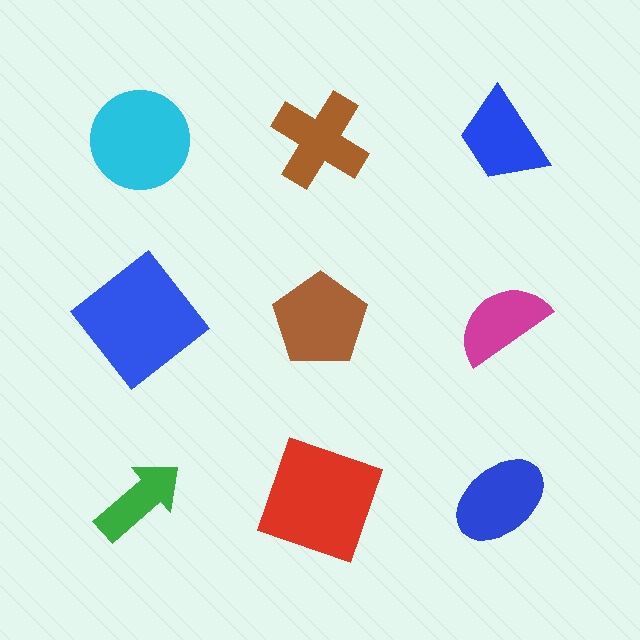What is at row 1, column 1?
A cyan circle.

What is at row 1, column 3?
A blue trapezoid.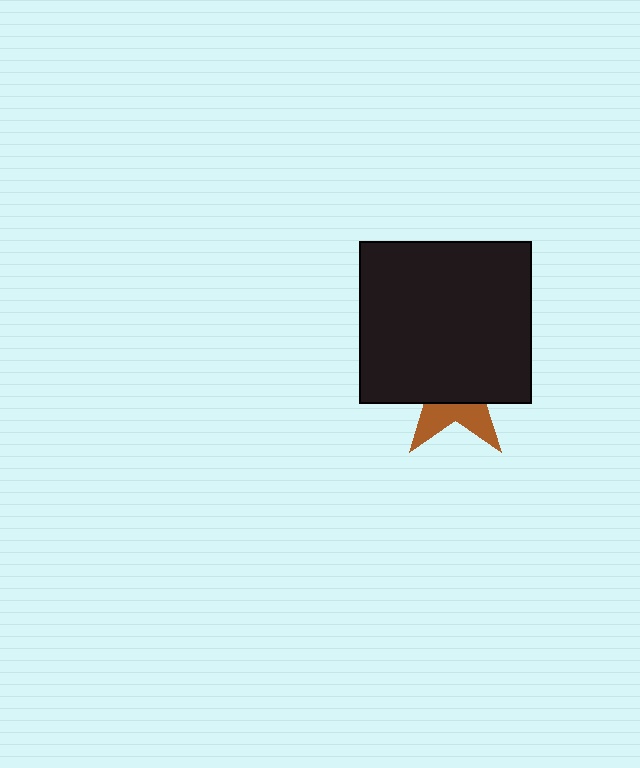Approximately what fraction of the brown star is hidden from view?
Roughly 67% of the brown star is hidden behind the black rectangle.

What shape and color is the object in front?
The object in front is a black rectangle.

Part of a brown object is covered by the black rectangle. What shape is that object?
It is a star.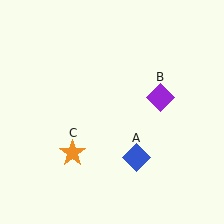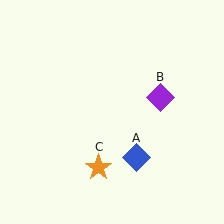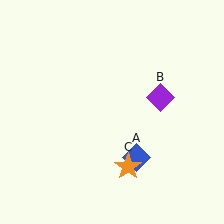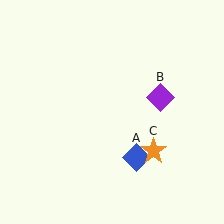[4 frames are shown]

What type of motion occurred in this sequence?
The orange star (object C) rotated counterclockwise around the center of the scene.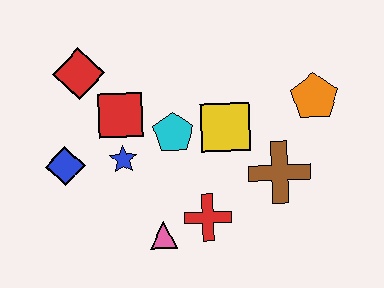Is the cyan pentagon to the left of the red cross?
Yes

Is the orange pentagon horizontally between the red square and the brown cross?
No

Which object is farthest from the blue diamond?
The orange pentagon is farthest from the blue diamond.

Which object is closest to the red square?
The blue star is closest to the red square.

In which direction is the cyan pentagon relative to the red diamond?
The cyan pentagon is to the right of the red diamond.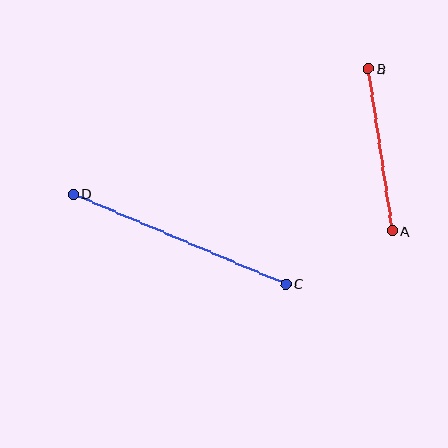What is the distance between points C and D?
The distance is approximately 231 pixels.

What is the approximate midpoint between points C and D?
The midpoint is at approximately (179, 239) pixels.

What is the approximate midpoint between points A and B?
The midpoint is at approximately (380, 150) pixels.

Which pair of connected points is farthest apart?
Points C and D are farthest apart.